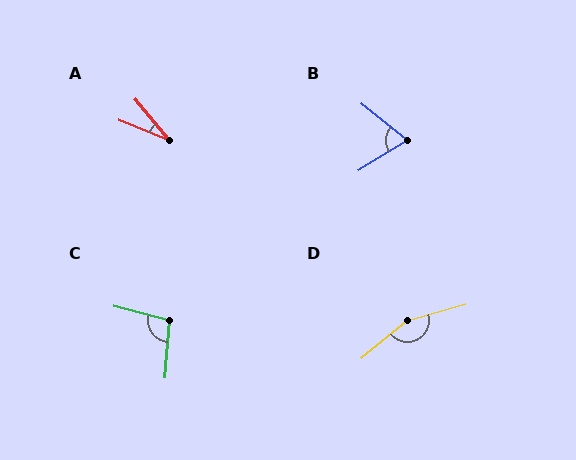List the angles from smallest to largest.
A (28°), B (70°), C (100°), D (156°).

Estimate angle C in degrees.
Approximately 100 degrees.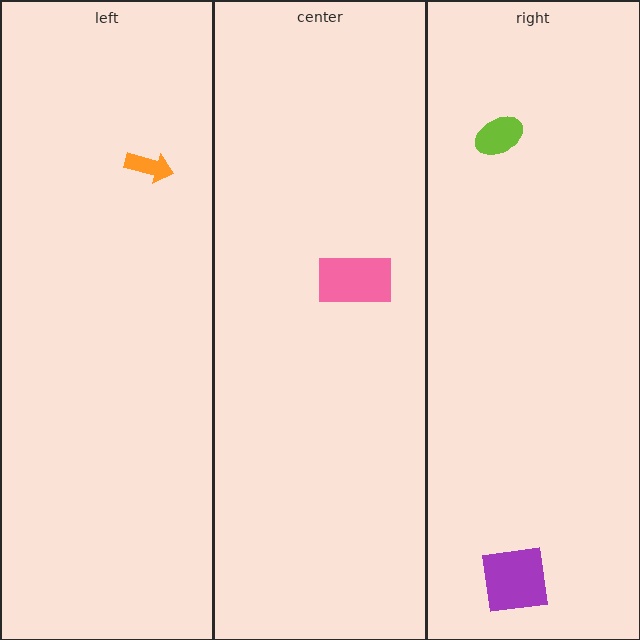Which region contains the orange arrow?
The left region.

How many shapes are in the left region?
1.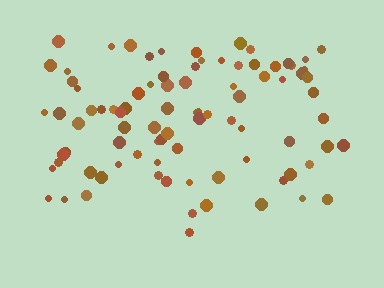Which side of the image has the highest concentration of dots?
The top.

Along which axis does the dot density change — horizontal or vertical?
Vertical.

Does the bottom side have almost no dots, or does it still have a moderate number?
Still a moderate number, just noticeably fewer than the top.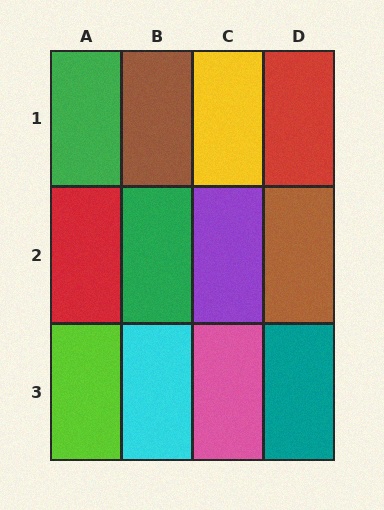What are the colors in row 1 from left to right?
Green, brown, yellow, red.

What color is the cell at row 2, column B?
Green.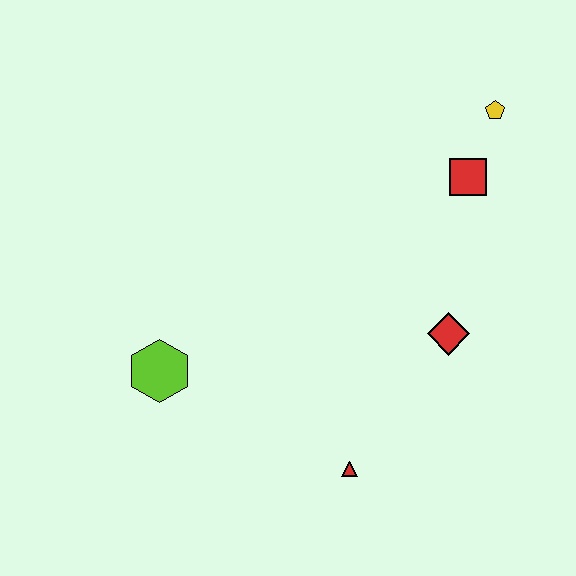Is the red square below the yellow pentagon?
Yes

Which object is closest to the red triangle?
The red diamond is closest to the red triangle.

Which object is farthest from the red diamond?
The lime hexagon is farthest from the red diamond.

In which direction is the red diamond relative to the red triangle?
The red diamond is above the red triangle.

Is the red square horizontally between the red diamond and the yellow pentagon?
Yes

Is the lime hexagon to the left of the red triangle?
Yes